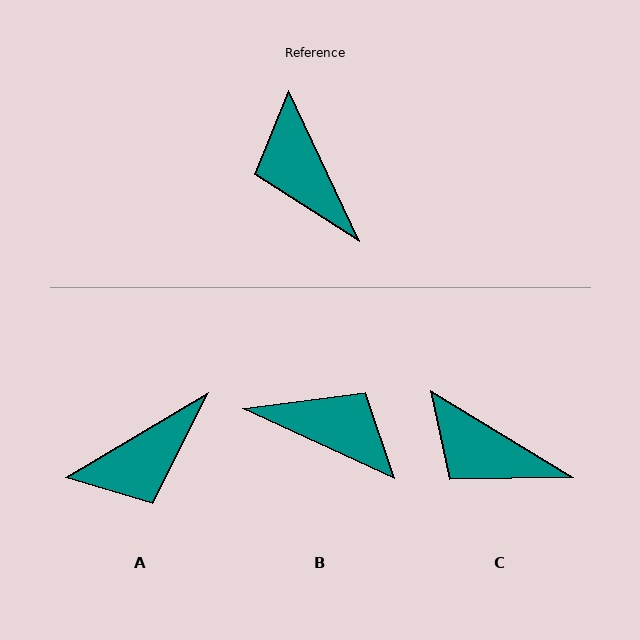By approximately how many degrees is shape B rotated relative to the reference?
Approximately 140 degrees clockwise.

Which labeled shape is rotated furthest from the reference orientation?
B, about 140 degrees away.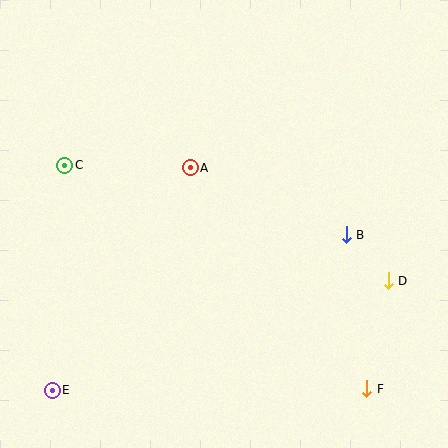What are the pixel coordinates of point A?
Point A is at (190, 168).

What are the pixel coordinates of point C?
Point C is at (64, 165).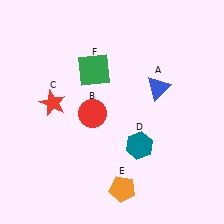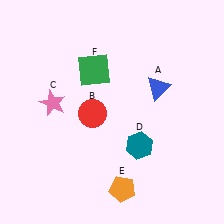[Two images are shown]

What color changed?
The star (C) changed from red in Image 1 to pink in Image 2.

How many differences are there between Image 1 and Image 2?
There is 1 difference between the two images.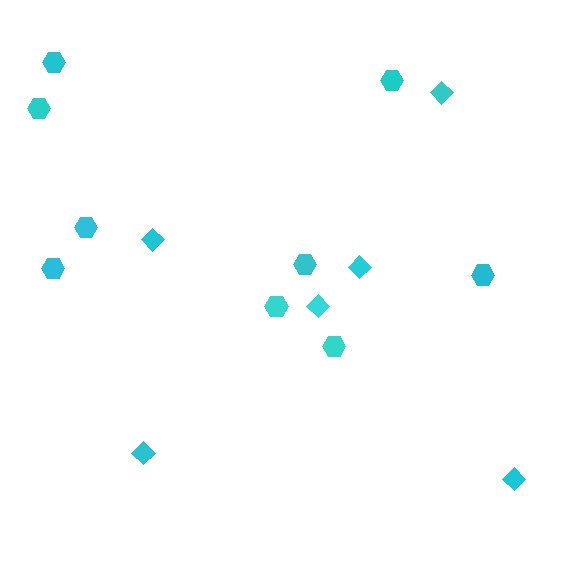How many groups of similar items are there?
There are 2 groups: one group of diamonds (6) and one group of hexagons (9).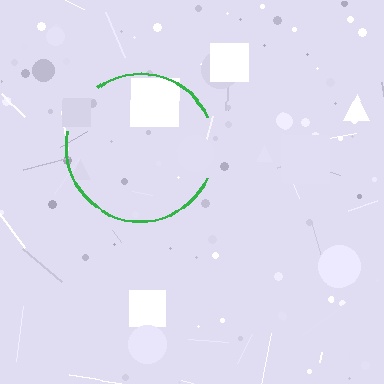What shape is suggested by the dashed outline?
The dashed outline suggests a circle.